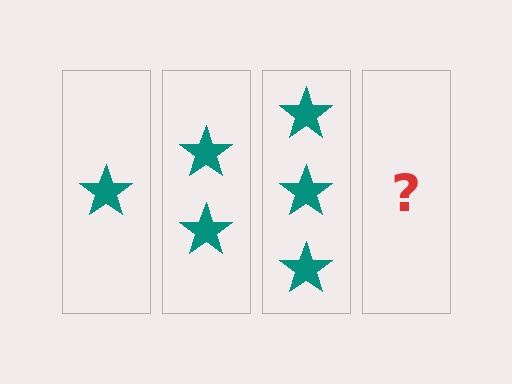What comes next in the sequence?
The next element should be 4 stars.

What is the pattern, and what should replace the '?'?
The pattern is that each step adds one more star. The '?' should be 4 stars.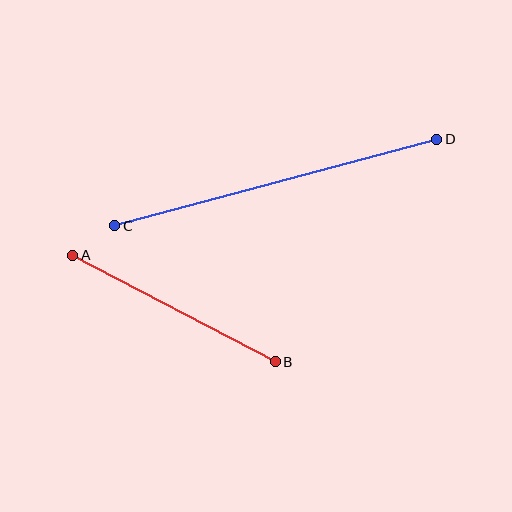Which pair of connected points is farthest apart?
Points C and D are farthest apart.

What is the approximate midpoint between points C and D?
The midpoint is at approximately (276, 183) pixels.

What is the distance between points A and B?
The distance is approximately 229 pixels.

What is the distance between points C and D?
The distance is approximately 333 pixels.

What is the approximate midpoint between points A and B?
The midpoint is at approximately (174, 308) pixels.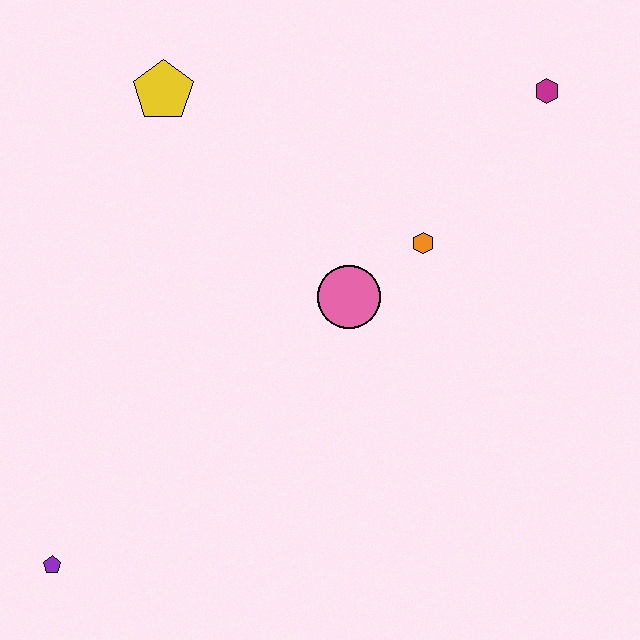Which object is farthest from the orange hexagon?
The purple pentagon is farthest from the orange hexagon.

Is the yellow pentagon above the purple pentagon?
Yes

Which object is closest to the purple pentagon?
The pink circle is closest to the purple pentagon.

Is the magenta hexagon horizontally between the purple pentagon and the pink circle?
No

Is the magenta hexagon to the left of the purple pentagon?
No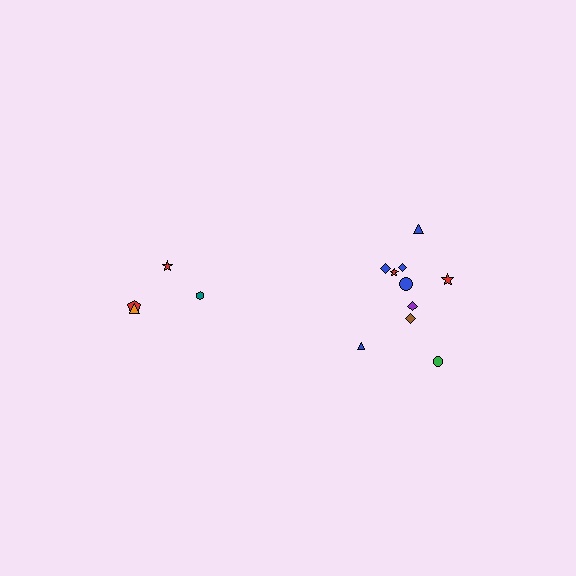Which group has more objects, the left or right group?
The right group.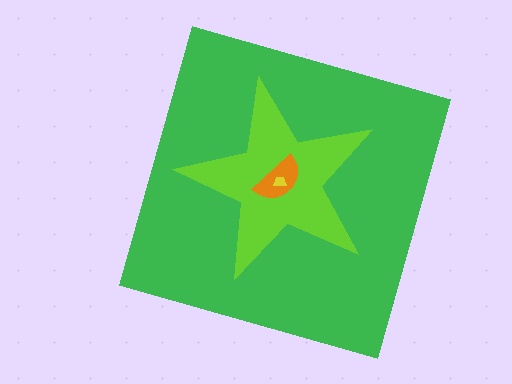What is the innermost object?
The yellow trapezoid.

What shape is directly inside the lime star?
The orange semicircle.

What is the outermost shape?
The green square.